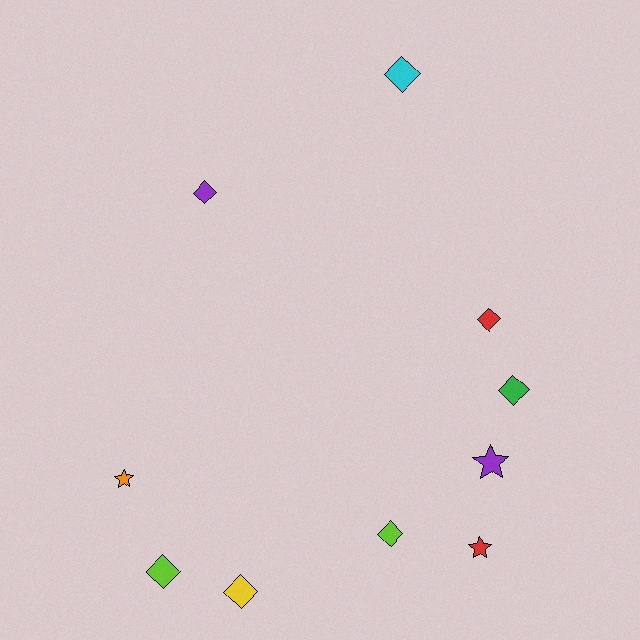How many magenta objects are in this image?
There are no magenta objects.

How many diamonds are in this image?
There are 7 diamonds.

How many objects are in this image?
There are 10 objects.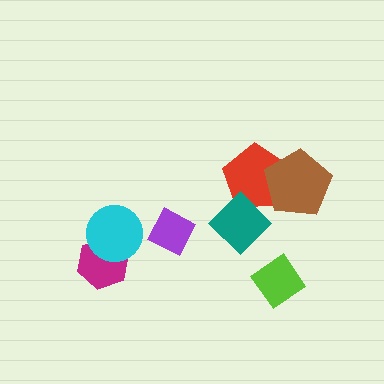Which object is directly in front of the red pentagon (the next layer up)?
The brown pentagon is directly in front of the red pentagon.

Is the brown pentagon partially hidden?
No, no other shape covers it.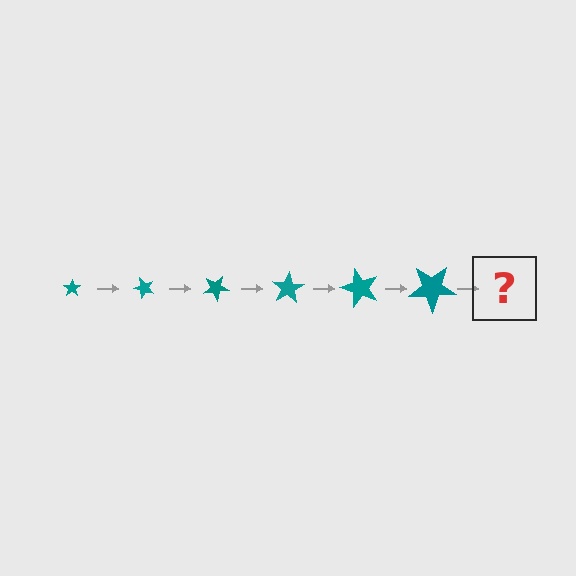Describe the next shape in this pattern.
It should be a star, larger than the previous one and rotated 300 degrees from the start.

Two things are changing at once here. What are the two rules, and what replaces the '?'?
The two rules are that the star grows larger each step and it rotates 50 degrees each step. The '?' should be a star, larger than the previous one and rotated 300 degrees from the start.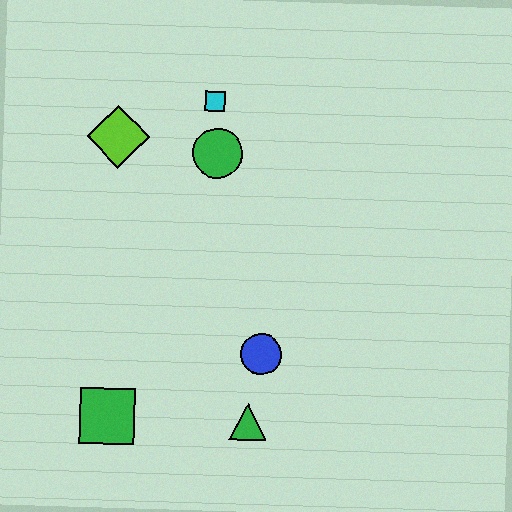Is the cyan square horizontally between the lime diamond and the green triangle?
Yes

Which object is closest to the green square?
The green triangle is closest to the green square.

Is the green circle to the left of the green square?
No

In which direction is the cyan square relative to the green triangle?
The cyan square is above the green triangle.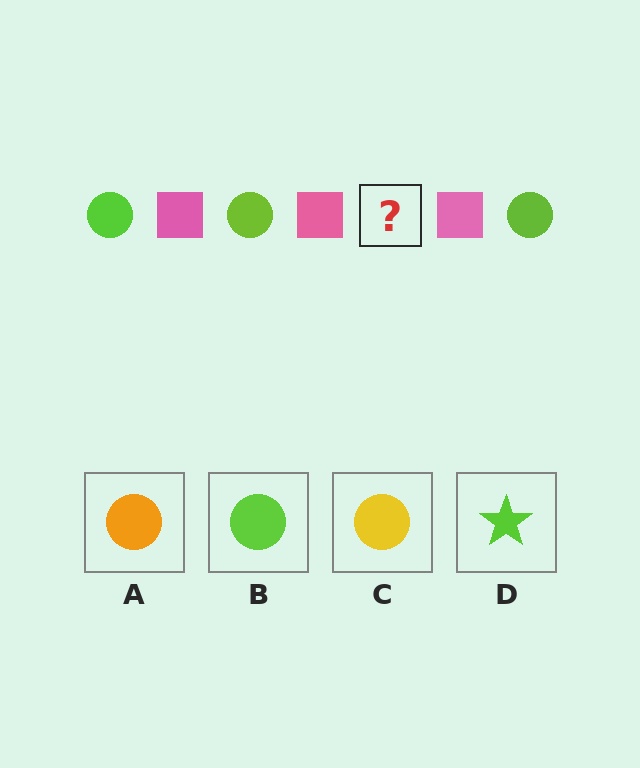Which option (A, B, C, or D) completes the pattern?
B.